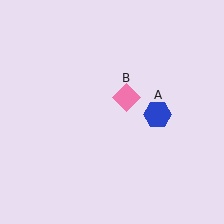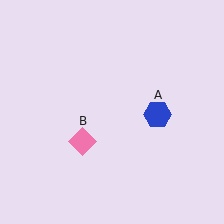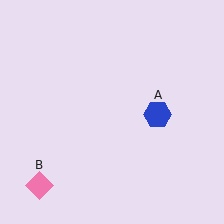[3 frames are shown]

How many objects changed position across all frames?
1 object changed position: pink diamond (object B).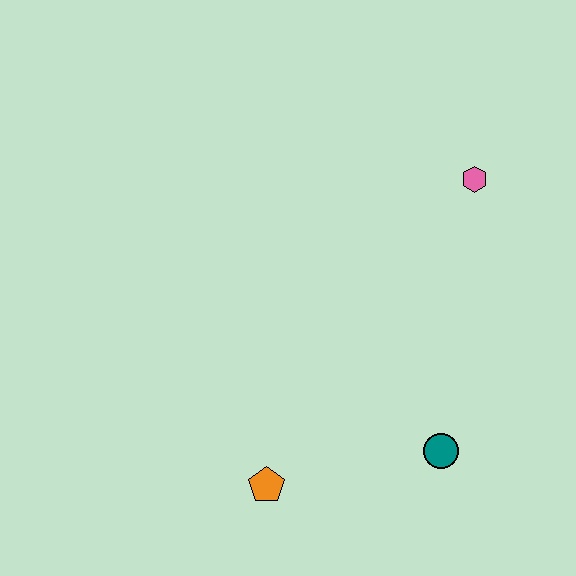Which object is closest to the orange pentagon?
The teal circle is closest to the orange pentagon.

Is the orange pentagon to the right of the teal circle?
No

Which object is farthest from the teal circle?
The pink hexagon is farthest from the teal circle.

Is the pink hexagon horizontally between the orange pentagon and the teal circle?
No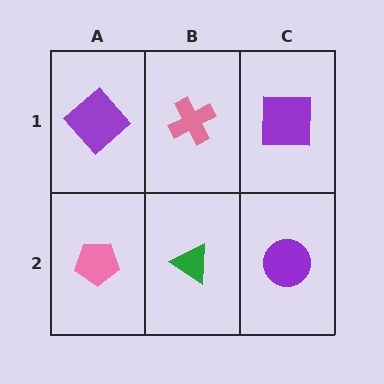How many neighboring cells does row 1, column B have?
3.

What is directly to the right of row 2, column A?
A green triangle.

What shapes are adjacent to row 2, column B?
A pink cross (row 1, column B), a pink pentagon (row 2, column A), a purple circle (row 2, column C).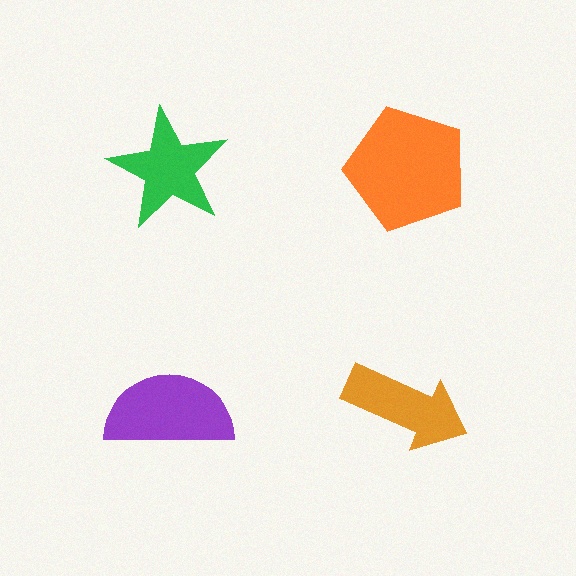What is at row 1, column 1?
A green star.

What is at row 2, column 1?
A purple semicircle.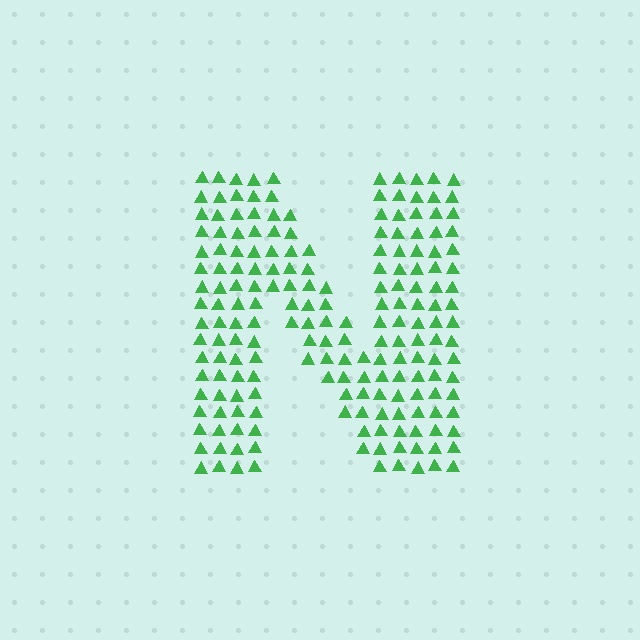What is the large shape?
The large shape is the letter N.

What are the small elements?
The small elements are triangles.